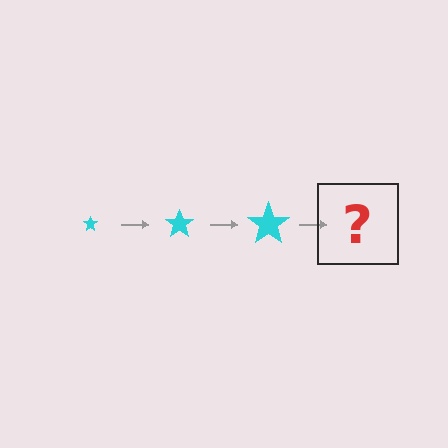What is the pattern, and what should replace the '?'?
The pattern is that the star gets progressively larger each step. The '?' should be a cyan star, larger than the previous one.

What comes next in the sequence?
The next element should be a cyan star, larger than the previous one.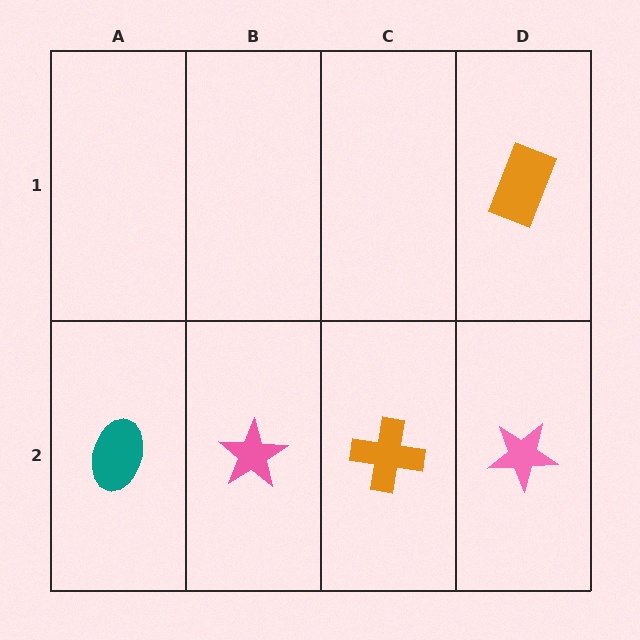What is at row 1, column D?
An orange rectangle.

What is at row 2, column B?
A pink star.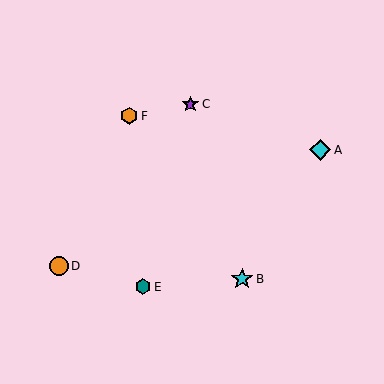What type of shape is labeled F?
Shape F is an orange hexagon.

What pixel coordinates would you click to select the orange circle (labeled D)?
Click at (59, 266) to select the orange circle D.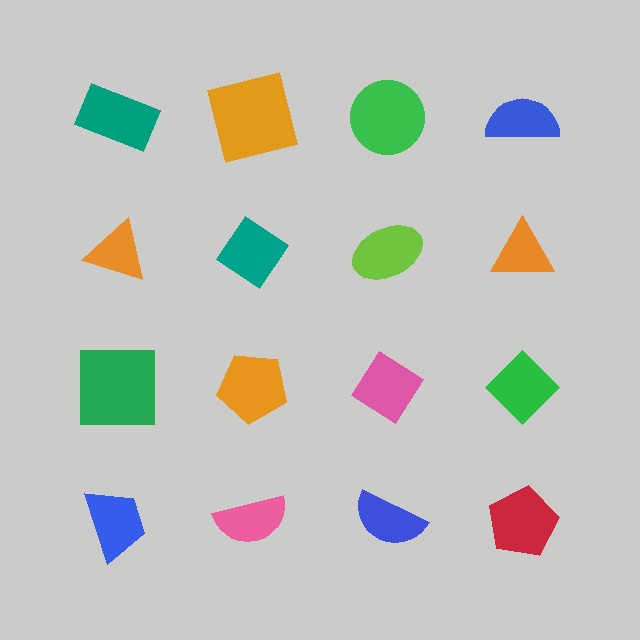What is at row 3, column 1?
A green square.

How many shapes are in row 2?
4 shapes.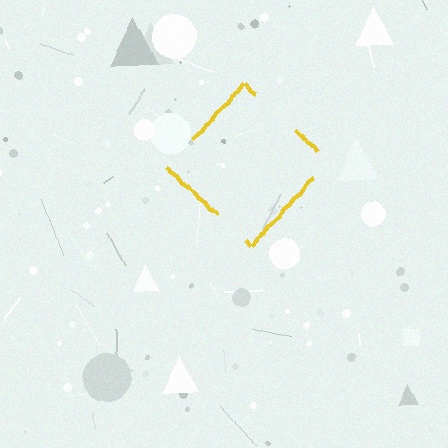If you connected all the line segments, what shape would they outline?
They would outline a diamond.